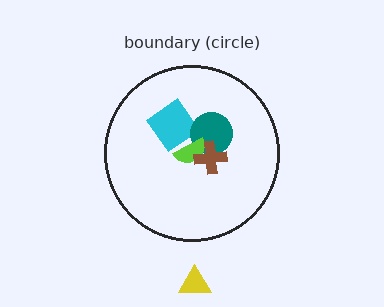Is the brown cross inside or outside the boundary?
Inside.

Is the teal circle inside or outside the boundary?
Inside.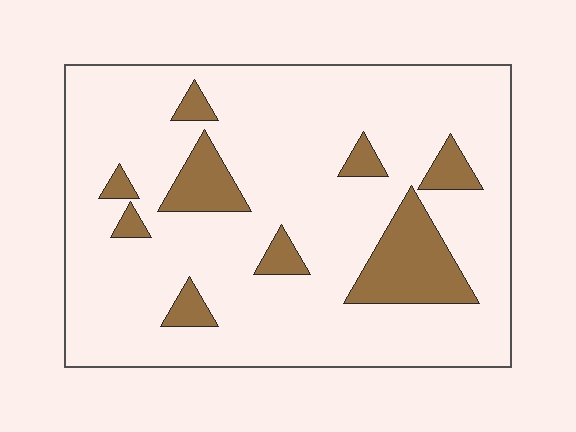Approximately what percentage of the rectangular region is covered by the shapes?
Approximately 15%.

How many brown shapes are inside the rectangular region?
9.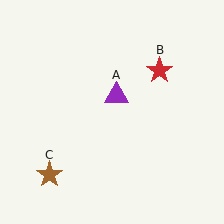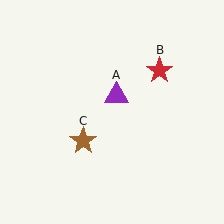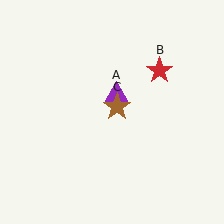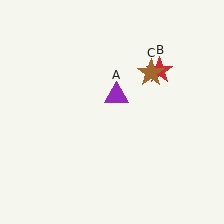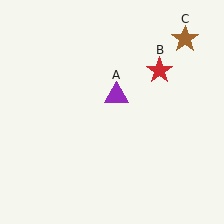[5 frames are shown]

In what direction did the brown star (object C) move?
The brown star (object C) moved up and to the right.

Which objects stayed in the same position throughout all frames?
Purple triangle (object A) and red star (object B) remained stationary.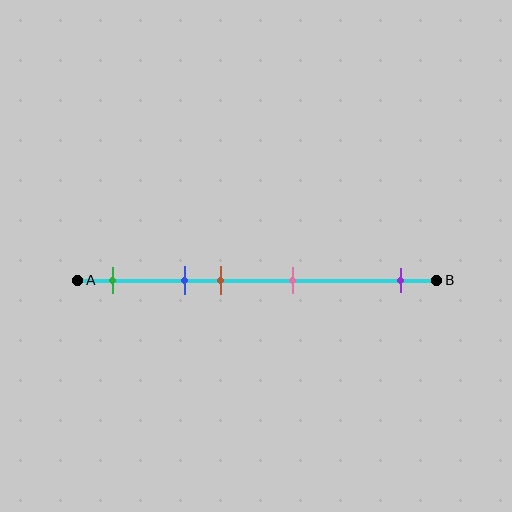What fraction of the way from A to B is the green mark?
The green mark is approximately 10% (0.1) of the way from A to B.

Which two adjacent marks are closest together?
The blue and brown marks are the closest adjacent pair.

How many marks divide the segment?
There are 5 marks dividing the segment.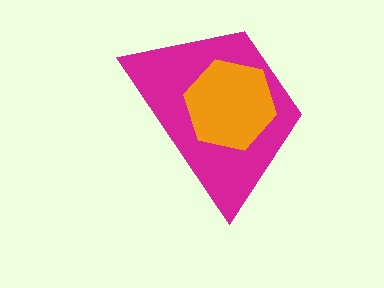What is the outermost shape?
The magenta trapezoid.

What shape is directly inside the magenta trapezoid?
The orange hexagon.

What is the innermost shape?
The orange hexagon.